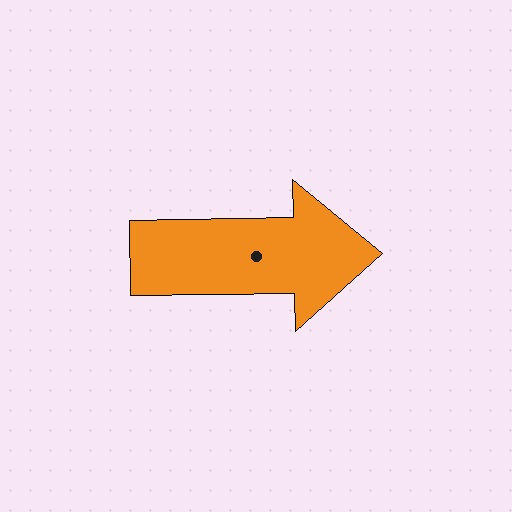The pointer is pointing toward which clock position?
Roughly 3 o'clock.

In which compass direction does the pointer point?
East.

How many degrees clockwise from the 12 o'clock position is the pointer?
Approximately 89 degrees.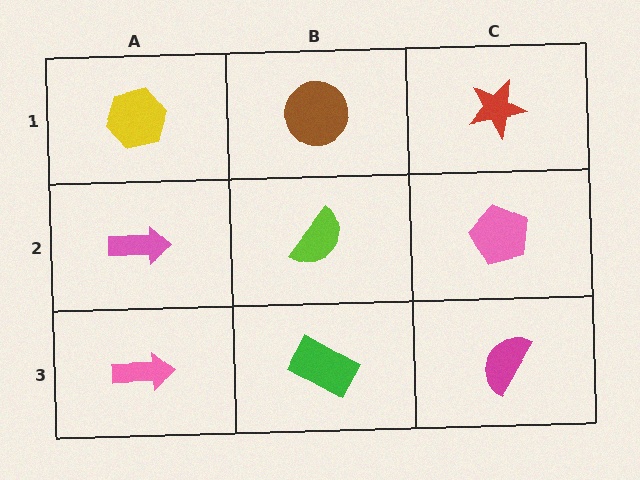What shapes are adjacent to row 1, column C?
A pink pentagon (row 2, column C), a brown circle (row 1, column B).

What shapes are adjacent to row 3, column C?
A pink pentagon (row 2, column C), a green rectangle (row 3, column B).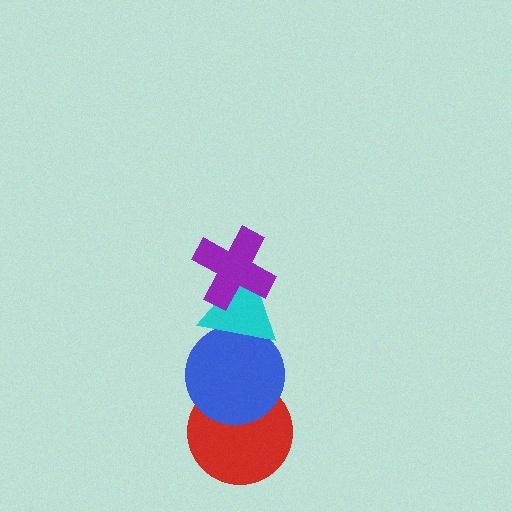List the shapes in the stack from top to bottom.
From top to bottom: the purple cross, the cyan triangle, the blue circle, the red circle.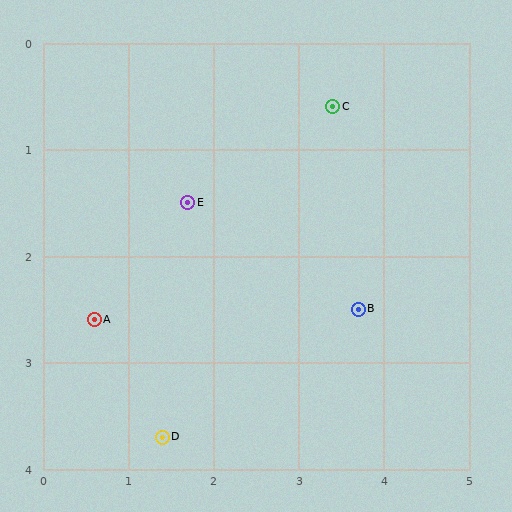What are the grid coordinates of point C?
Point C is at approximately (3.4, 0.6).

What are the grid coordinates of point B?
Point B is at approximately (3.7, 2.5).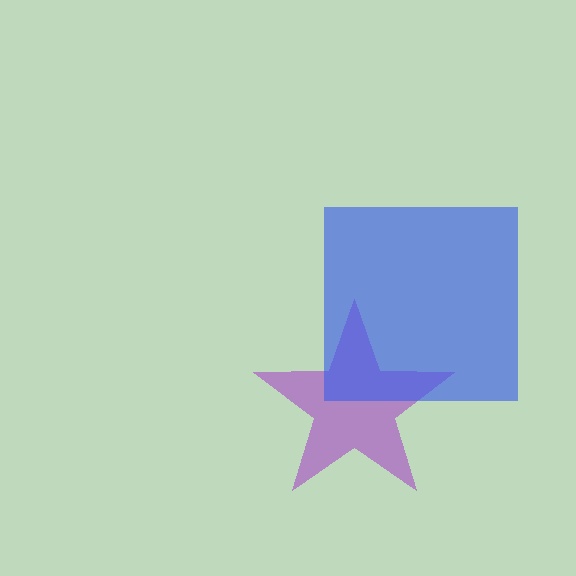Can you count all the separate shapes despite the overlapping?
Yes, there are 2 separate shapes.